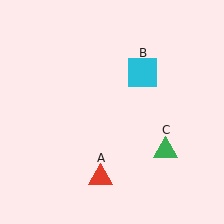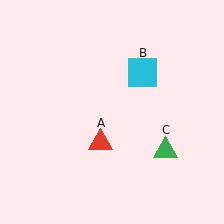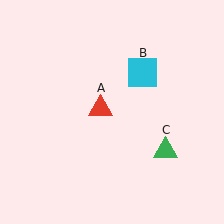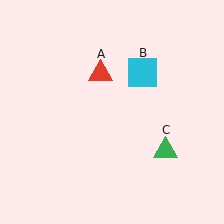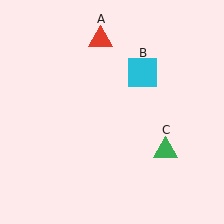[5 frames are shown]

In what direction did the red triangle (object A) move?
The red triangle (object A) moved up.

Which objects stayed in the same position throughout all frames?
Cyan square (object B) and green triangle (object C) remained stationary.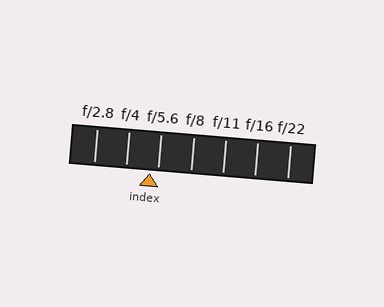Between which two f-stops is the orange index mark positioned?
The index mark is between f/4 and f/5.6.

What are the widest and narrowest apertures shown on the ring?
The widest aperture shown is f/2.8 and the narrowest is f/22.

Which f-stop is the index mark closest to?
The index mark is closest to f/5.6.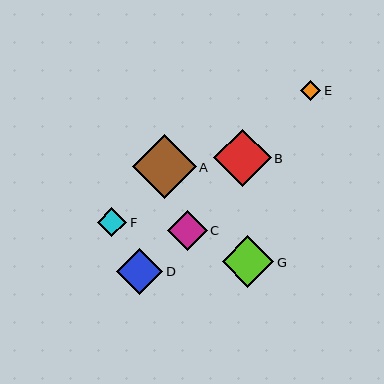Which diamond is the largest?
Diamond A is the largest with a size of approximately 64 pixels.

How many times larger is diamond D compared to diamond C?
Diamond D is approximately 1.1 times the size of diamond C.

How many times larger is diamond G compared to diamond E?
Diamond G is approximately 2.6 times the size of diamond E.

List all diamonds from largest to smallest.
From largest to smallest: A, B, G, D, C, F, E.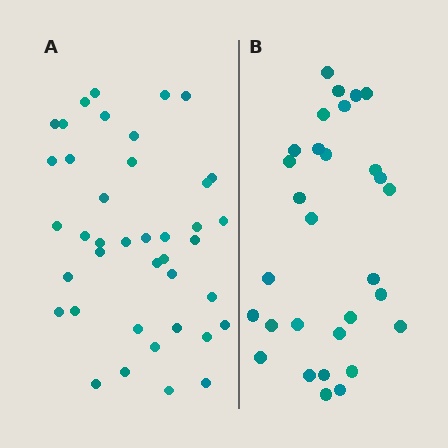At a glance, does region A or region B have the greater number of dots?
Region A (the left region) has more dots.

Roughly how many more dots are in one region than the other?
Region A has roughly 10 or so more dots than region B.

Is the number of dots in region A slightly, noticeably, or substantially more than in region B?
Region A has noticeably more, but not dramatically so. The ratio is roughly 1.3 to 1.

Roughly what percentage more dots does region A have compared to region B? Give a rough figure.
About 35% more.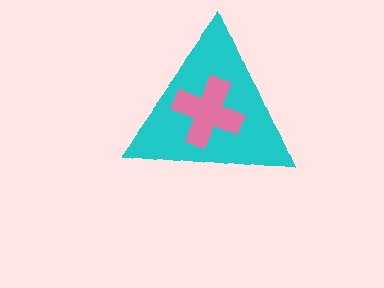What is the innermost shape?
The pink cross.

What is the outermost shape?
The cyan triangle.